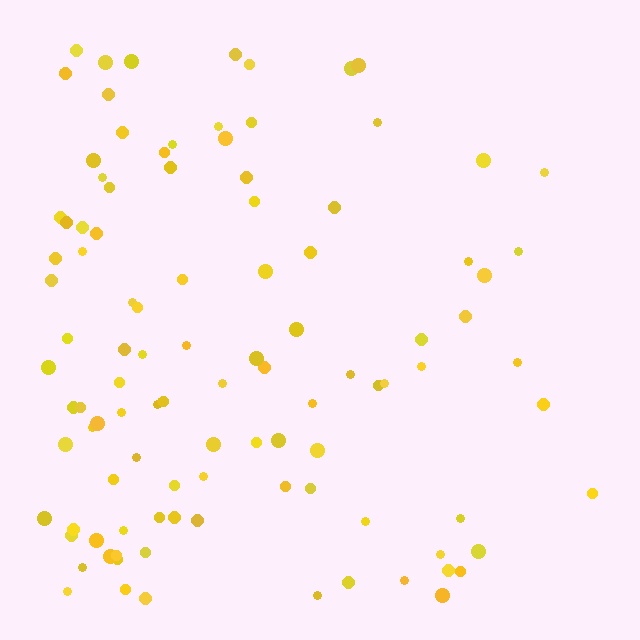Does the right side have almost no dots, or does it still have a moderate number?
Still a moderate number, just noticeably fewer than the left.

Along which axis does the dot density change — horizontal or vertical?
Horizontal.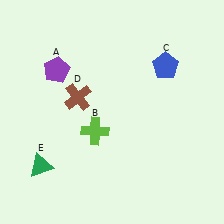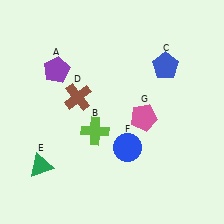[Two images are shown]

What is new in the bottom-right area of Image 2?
A pink pentagon (G) was added in the bottom-right area of Image 2.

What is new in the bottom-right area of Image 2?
A blue circle (F) was added in the bottom-right area of Image 2.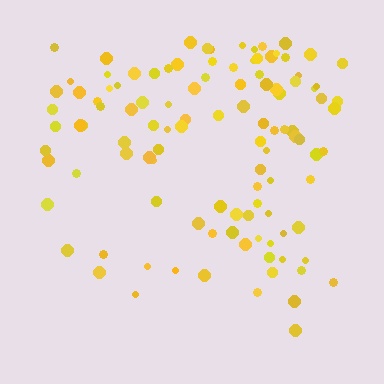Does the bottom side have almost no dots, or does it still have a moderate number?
Still a moderate number, just noticeably fewer than the top.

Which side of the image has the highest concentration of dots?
The top.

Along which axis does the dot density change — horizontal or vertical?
Vertical.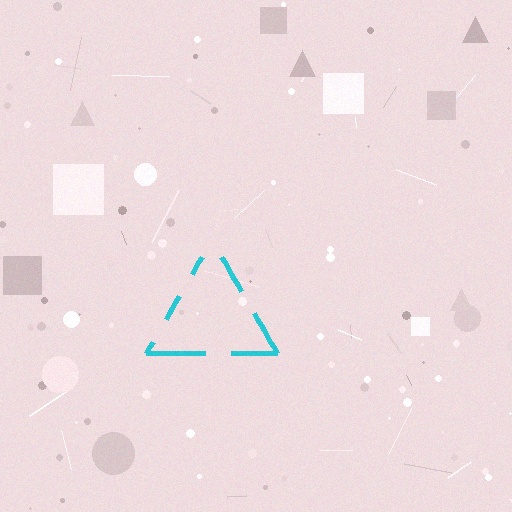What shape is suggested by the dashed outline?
The dashed outline suggests a triangle.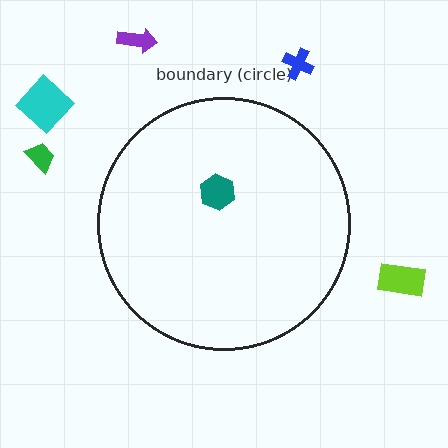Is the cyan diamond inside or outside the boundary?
Outside.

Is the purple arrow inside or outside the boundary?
Outside.